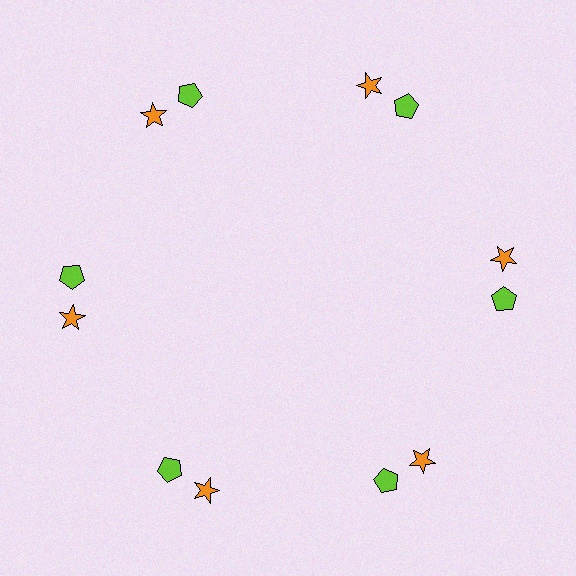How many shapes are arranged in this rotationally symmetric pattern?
There are 12 shapes, arranged in 6 groups of 2.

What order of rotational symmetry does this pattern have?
This pattern has 6-fold rotational symmetry.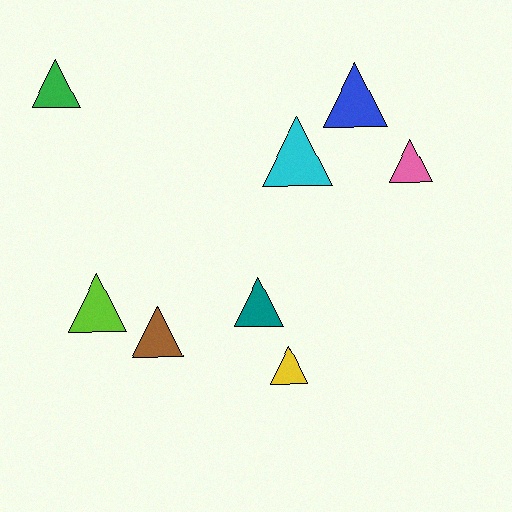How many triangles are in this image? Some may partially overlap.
There are 8 triangles.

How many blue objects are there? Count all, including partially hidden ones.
There is 1 blue object.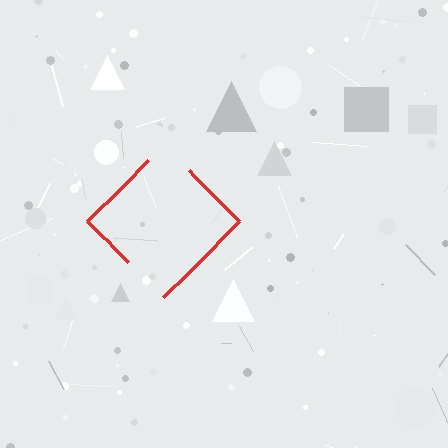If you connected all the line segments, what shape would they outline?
They would outline a diamond.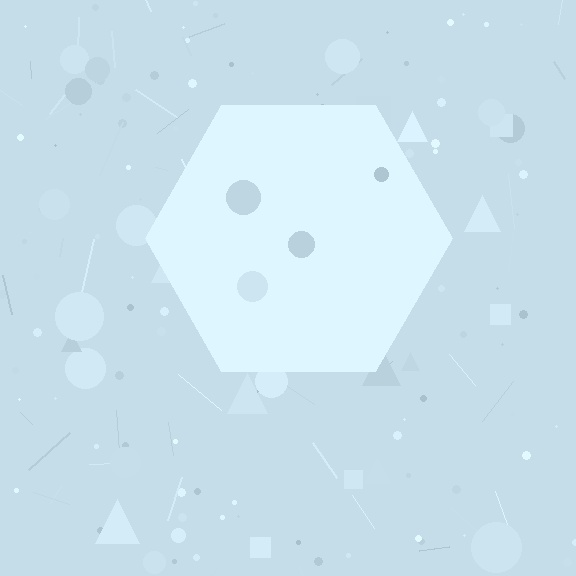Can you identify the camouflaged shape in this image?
The camouflaged shape is a hexagon.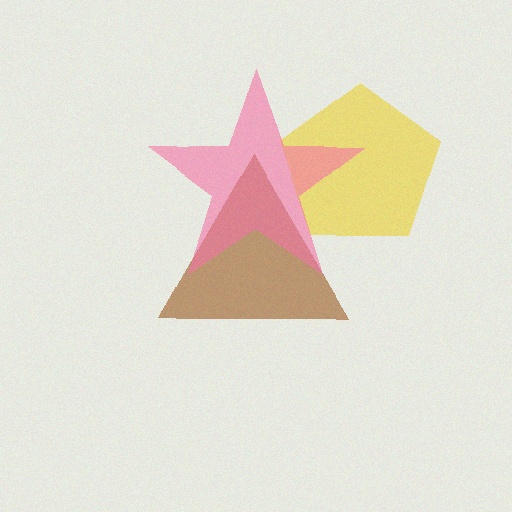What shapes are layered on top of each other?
The layered shapes are: a brown triangle, a yellow pentagon, a pink star.